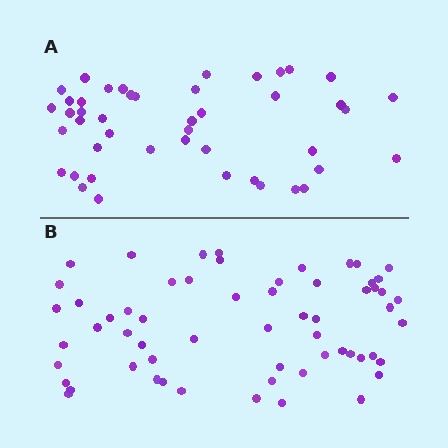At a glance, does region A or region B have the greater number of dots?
Region B (the bottom region) has more dots.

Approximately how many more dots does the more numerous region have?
Region B has approximately 15 more dots than region A.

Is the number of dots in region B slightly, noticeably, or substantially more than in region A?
Region B has noticeably more, but not dramatically so. The ratio is roughly 1.3 to 1.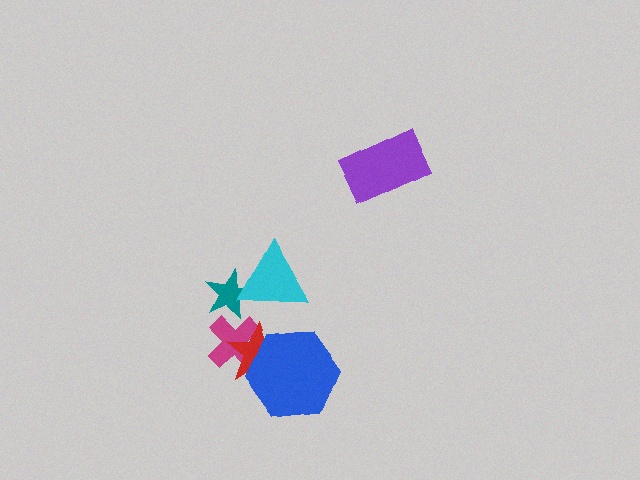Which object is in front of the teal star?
The cyan triangle is in front of the teal star.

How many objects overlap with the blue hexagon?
2 objects overlap with the blue hexagon.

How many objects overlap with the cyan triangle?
1 object overlaps with the cyan triangle.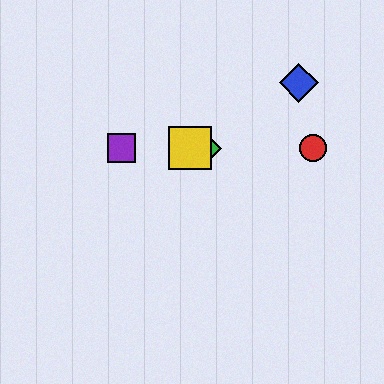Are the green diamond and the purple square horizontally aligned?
Yes, both are at y≈148.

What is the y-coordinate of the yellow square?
The yellow square is at y≈148.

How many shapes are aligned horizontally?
4 shapes (the red circle, the green diamond, the yellow square, the purple square) are aligned horizontally.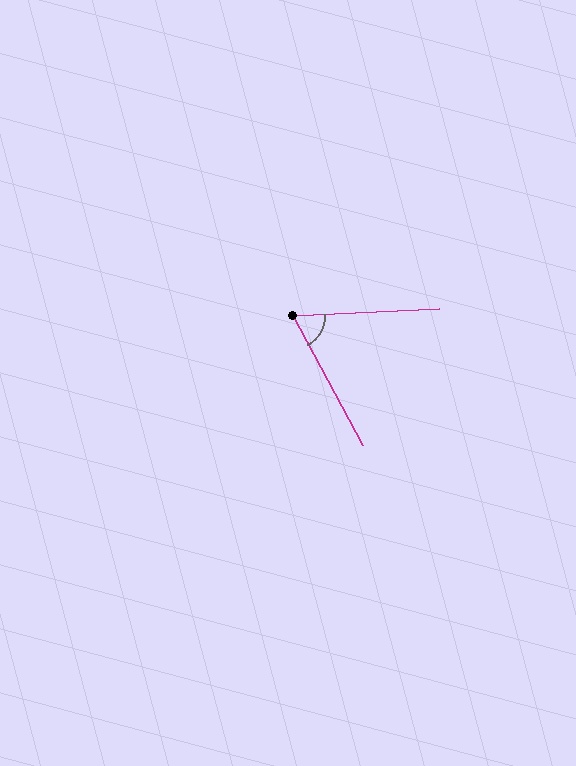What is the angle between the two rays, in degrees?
Approximately 64 degrees.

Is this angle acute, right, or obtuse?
It is acute.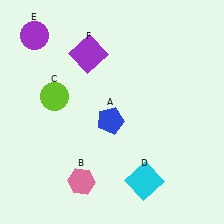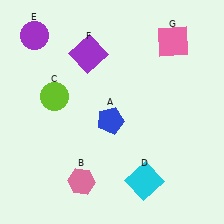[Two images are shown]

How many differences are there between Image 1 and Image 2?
There is 1 difference between the two images.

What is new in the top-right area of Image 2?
A pink square (G) was added in the top-right area of Image 2.